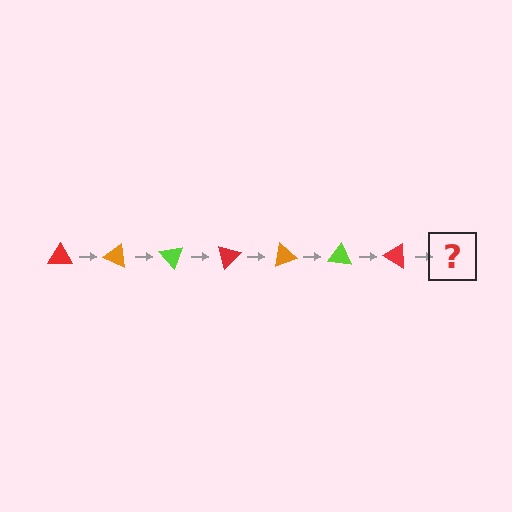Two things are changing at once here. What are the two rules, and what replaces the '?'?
The two rules are that it rotates 25 degrees each step and the color cycles through red, orange, and lime. The '?' should be an orange triangle, rotated 175 degrees from the start.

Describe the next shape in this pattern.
It should be an orange triangle, rotated 175 degrees from the start.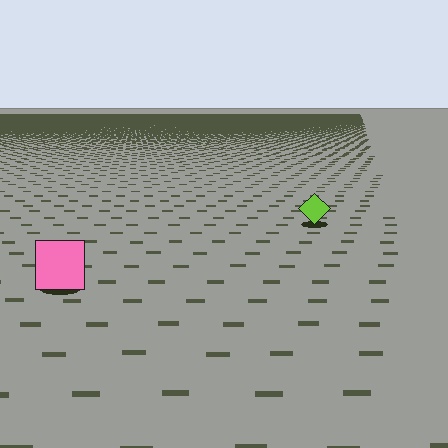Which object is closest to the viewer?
The pink square is closest. The texture marks near it are larger and more spread out.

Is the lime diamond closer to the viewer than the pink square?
No. The pink square is closer — you can tell from the texture gradient: the ground texture is coarser near it.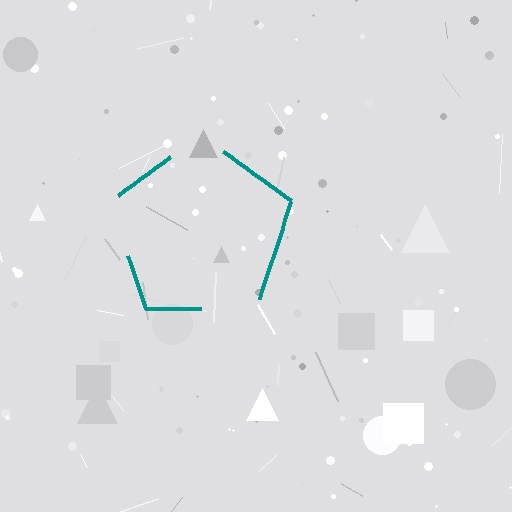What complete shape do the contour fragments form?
The contour fragments form a pentagon.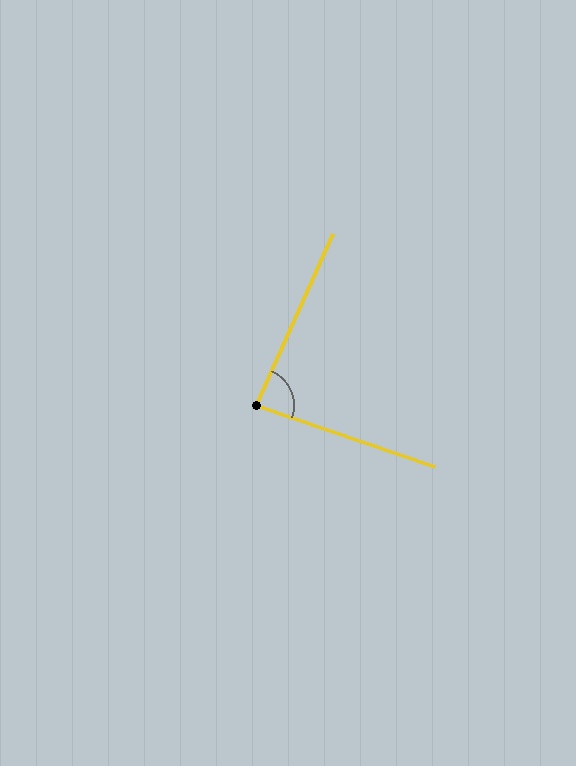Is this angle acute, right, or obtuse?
It is acute.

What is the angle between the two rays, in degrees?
Approximately 85 degrees.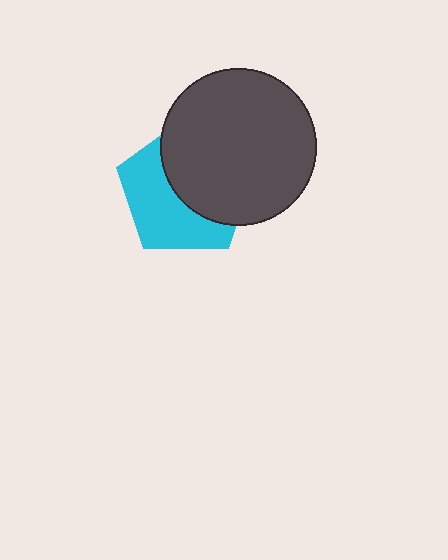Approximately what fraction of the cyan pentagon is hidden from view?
Roughly 51% of the cyan pentagon is hidden behind the dark gray circle.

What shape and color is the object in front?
The object in front is a dark gray circle.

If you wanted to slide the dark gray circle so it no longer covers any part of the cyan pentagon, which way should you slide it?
Slide it toward the upper-right — that is the most direct way to separate the two shapes.